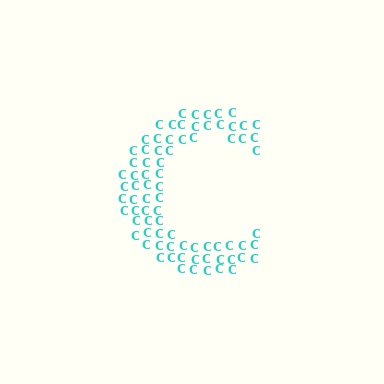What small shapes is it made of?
It is made of small letter C's.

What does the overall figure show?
The overall figure shows the letter C.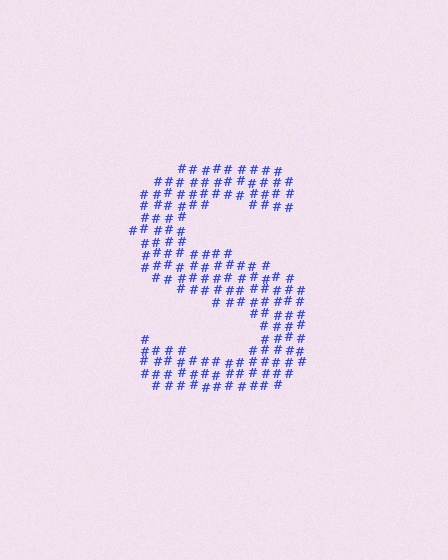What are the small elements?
The small elements are hash symbols.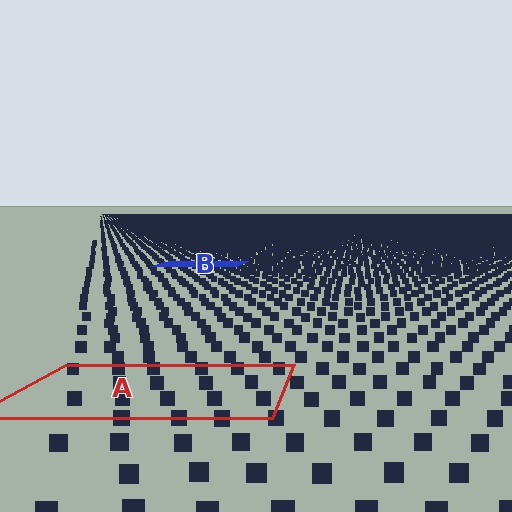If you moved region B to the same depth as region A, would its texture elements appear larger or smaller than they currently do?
They would appear larger. At a closer depth, the same texture elements are projected at a bigger on-screen size.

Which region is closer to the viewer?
Region A is closer. The texture elements there are larger and more spread out.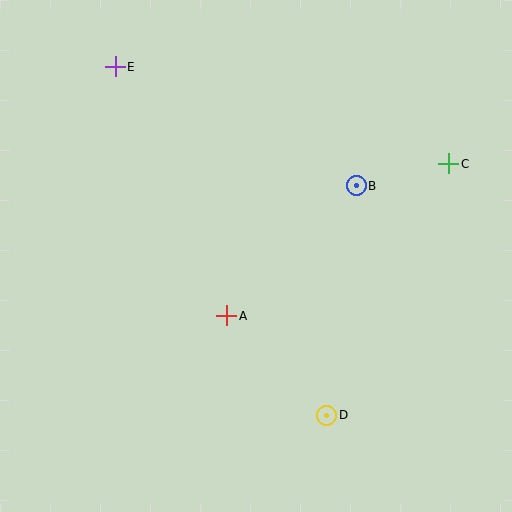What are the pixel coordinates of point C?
Point C is at (449, 164).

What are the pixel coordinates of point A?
Point A is at (227, 316).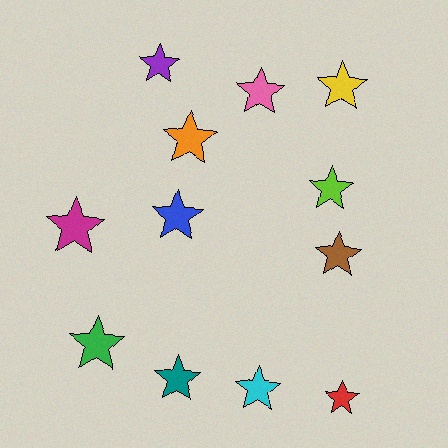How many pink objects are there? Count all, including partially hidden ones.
There is 1 pink object.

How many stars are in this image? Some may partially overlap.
There are 12 stars.